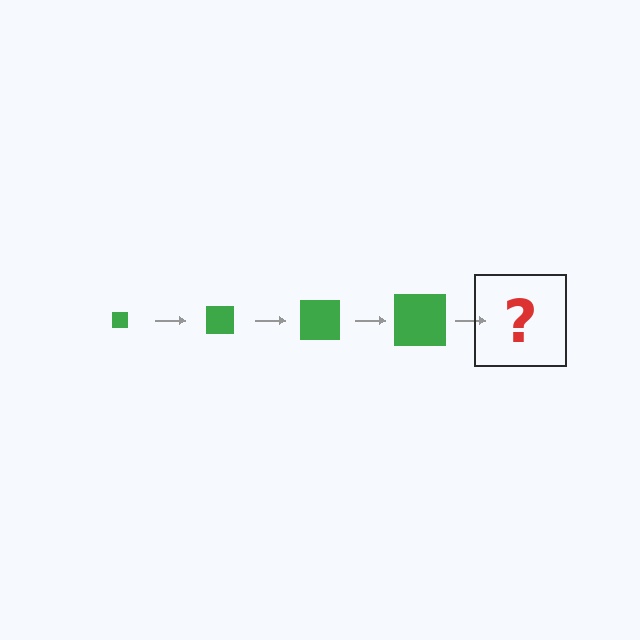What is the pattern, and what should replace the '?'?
The pattern is that the square gets progressively larger each step. The '?' should be a green square, larger than the previous one.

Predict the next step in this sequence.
The next step is a green square, larger than the previous one.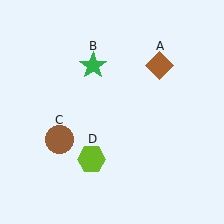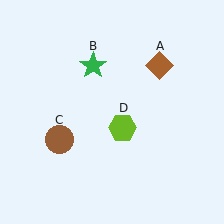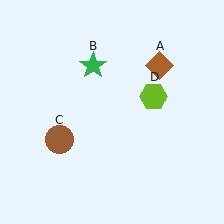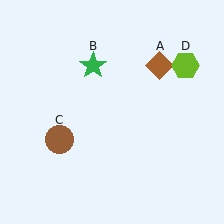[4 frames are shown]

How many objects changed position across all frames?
1 object changed position: lime hexagon (object D).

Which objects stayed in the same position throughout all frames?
Brown diamond (object A) and green star (object B) and brown circle (object C) remained stationary.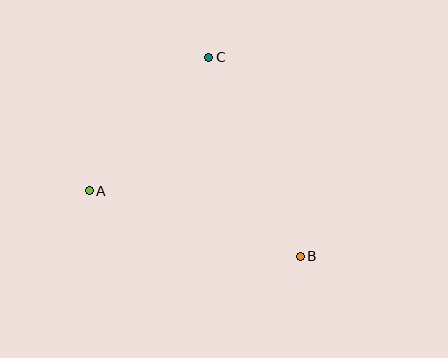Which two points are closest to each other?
Points A and C are closest to each other.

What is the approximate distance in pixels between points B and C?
The distance between B and C is approximately 219 pixels.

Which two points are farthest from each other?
Points A and B are farthest from each other.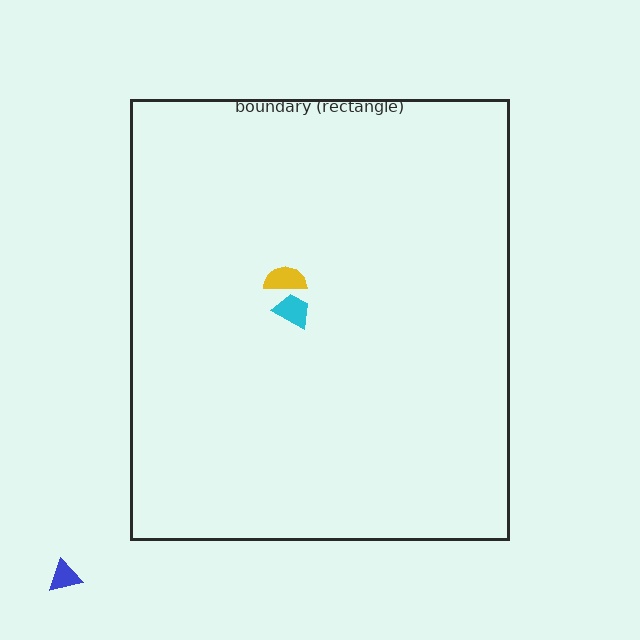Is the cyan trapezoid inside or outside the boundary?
Inside.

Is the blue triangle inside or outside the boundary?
Outside.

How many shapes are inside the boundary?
2 inside, 1 outside.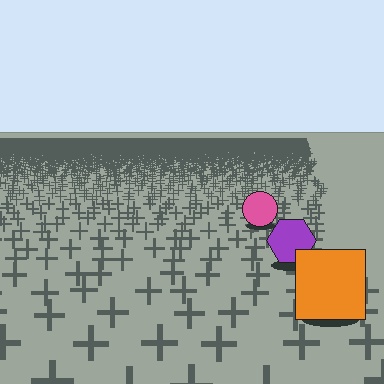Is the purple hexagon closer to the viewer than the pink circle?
Yes. The purple hexagon is closer — you can tell from the texture gradient: the ground texture is coarser near it.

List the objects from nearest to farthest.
From nearest to farthest: the orange square, the purple hexagon, the pink circle.